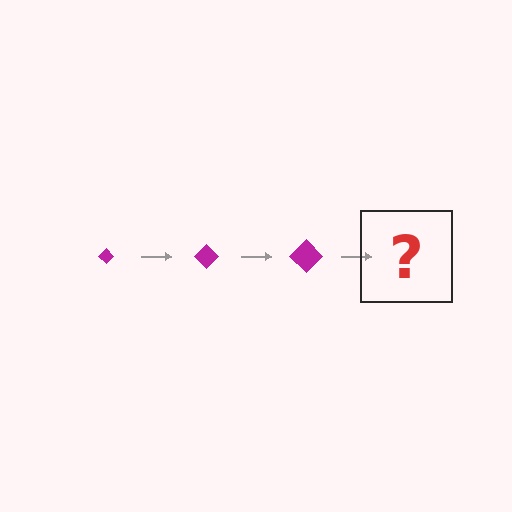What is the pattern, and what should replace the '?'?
The pattern is that the diamond gets progressively larger each step. The '?' should be a magenta diamond, larger than the previous one.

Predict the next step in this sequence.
The next step is a magenta diamond, larger than the previous one.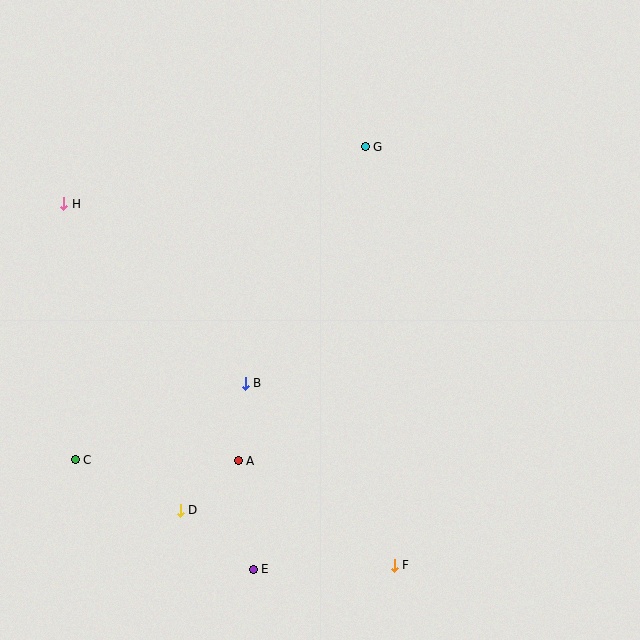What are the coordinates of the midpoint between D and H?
The midpoint between D and H is at (122, 357).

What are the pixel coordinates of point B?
Point B is at (245, 383).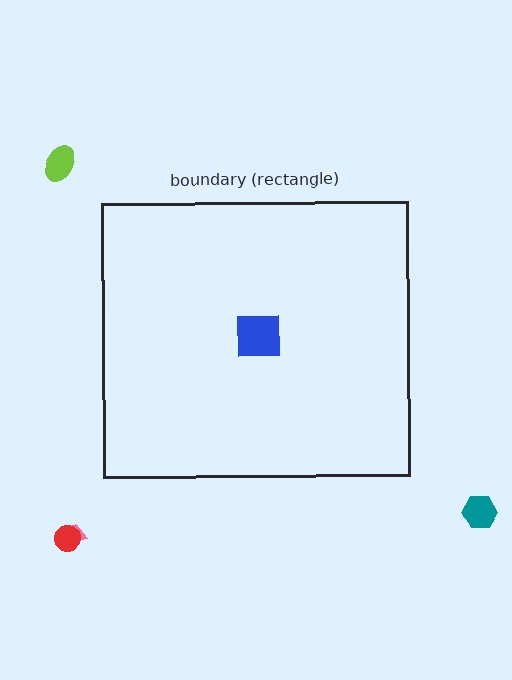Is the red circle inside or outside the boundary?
Outside.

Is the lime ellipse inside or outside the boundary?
Outside.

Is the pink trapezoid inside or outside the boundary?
Outside.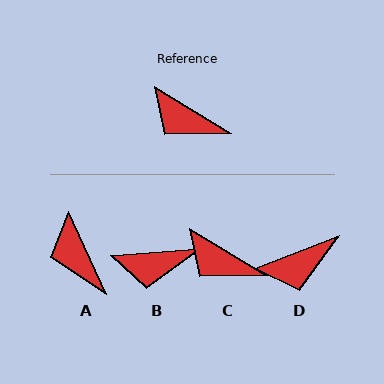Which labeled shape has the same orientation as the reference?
C.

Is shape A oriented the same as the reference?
No, it is off by about 34 degrees.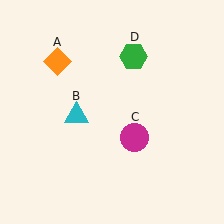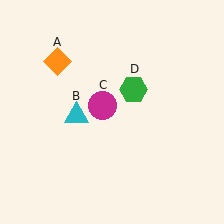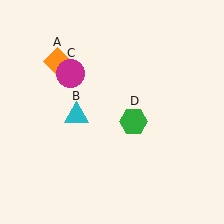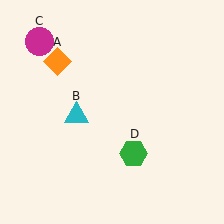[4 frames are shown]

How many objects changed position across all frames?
2 objects changed position: magenta circle (object C), green hexagon (object D).